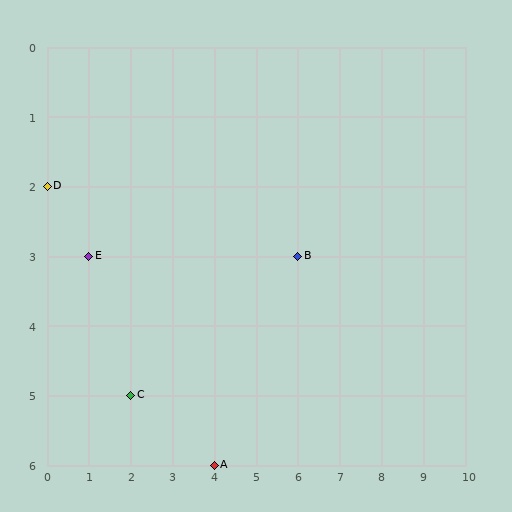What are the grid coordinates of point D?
Point D is at grid coordinates (0, 2).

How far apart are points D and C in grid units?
Points D and C are 2 columns and 3 rows apart (about 3.6 grid units diagonally).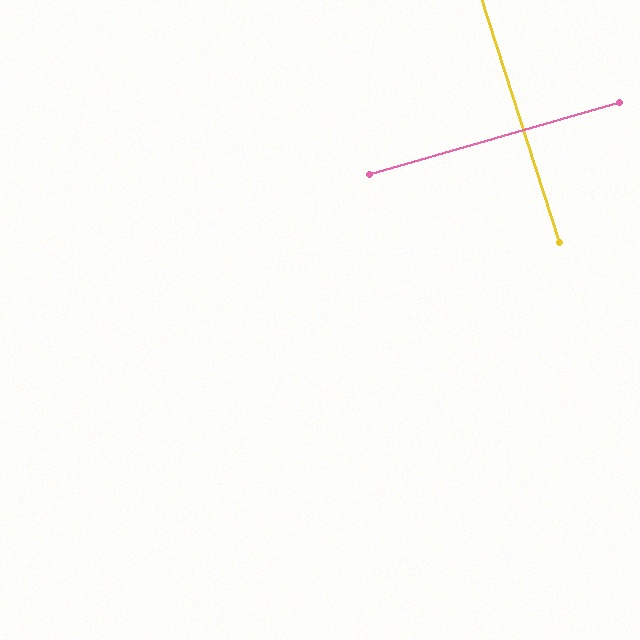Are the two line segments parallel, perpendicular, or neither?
Perpendicular — they meet at approximately 89°.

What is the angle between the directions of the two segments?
Approximately 89 degrees.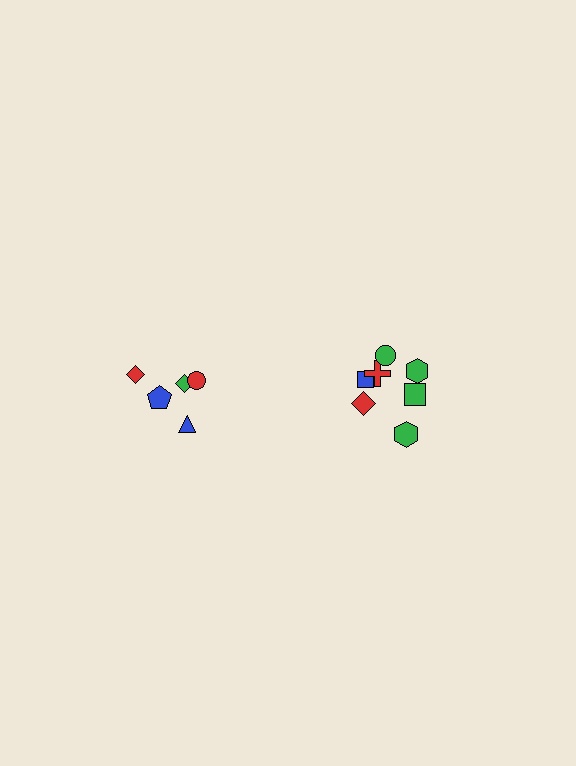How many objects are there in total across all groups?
There are 12 objects.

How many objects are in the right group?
There are 7 objects.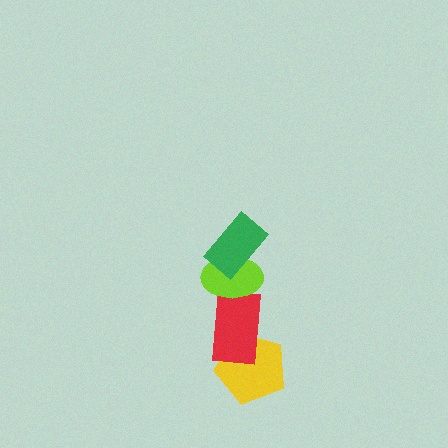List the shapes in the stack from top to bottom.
From top to bottom: the green rectangle, the lime ellipse, the red rectangle, the yellow pentagon.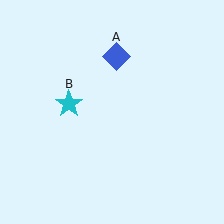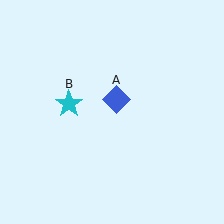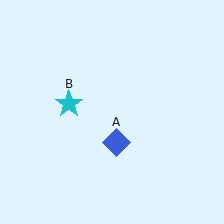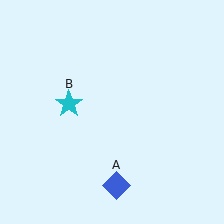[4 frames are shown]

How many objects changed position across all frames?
1 object changed position: blue diamond (object A).